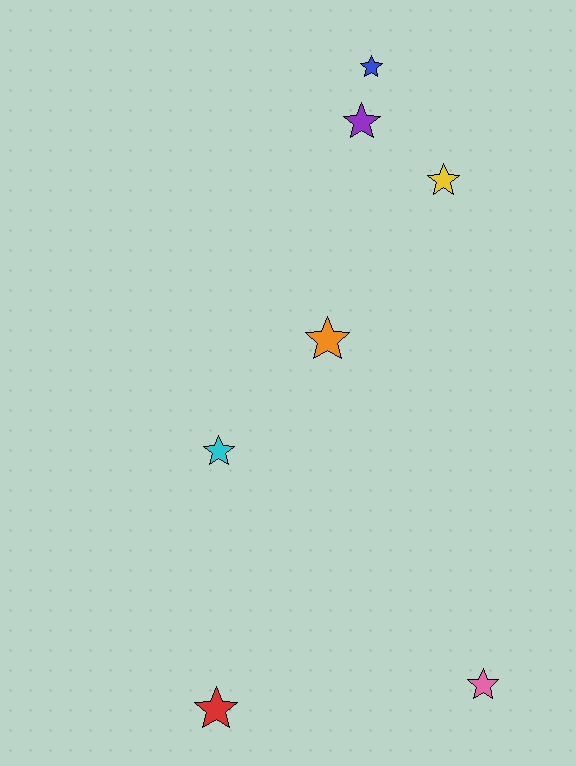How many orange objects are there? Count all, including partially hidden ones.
There is 1 orange object.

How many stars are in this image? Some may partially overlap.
There are 7 stars.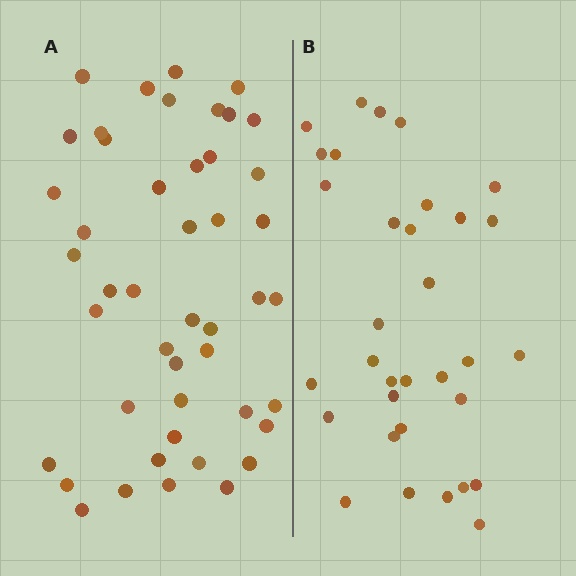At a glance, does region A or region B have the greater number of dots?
Region A (the left region) has more dots.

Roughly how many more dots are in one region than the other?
Region A has approximately 15 more dots than region B.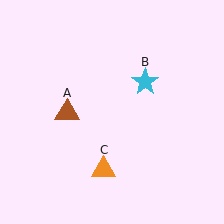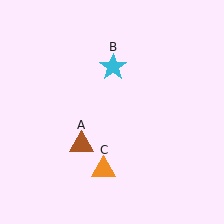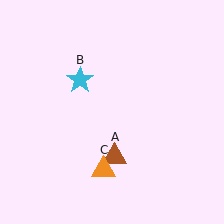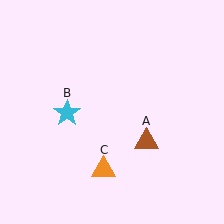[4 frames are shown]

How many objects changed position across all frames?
2 objects changed position: brown triangle (object A), cyan star (object B).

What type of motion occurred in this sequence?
The brown triangle (object A), cyan star (object B) rotated counterclockwise around the center of the scene.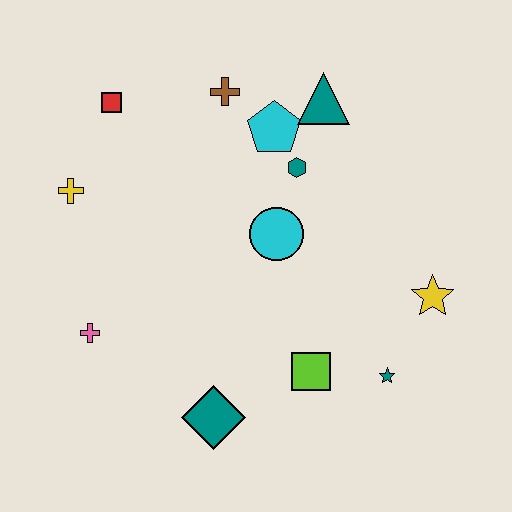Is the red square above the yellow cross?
Yes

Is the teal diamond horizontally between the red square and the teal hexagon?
Yes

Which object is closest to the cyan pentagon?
The teal hexagon is closest to the cyan pentagon.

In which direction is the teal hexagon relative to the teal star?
The teal hexagon is above the teal star.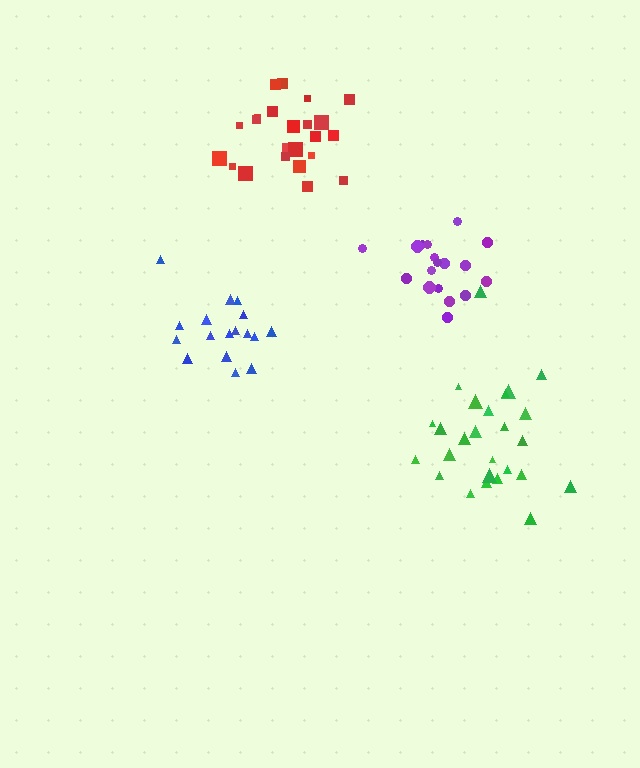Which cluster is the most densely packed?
Blue.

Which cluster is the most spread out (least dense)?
Green.